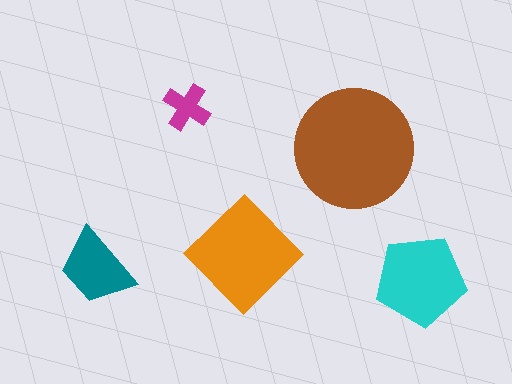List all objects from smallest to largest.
The magenta cross, the teal trapezoid, the cyan pentagon, the orange diamond, the brown circle.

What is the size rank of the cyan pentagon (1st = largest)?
3rd.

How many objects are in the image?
There are 5 objects in the image.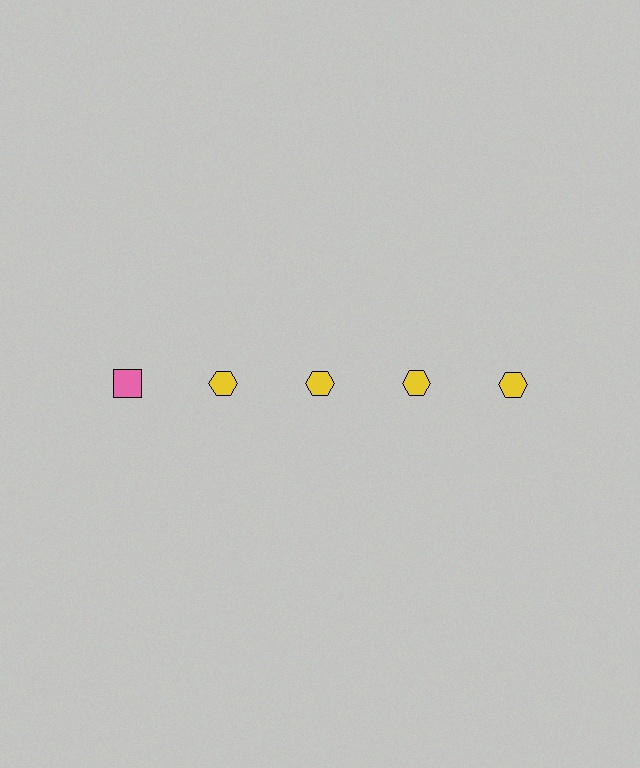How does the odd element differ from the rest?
It differs in both color (pink instead of yellow) and shape (square instead of hexagon).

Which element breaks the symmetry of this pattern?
The pink square in the top row, leftmost column breaks the symmetry. All other shapes are yellow hexagons.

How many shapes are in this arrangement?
There are 5 shapes arranged in a grid pattern.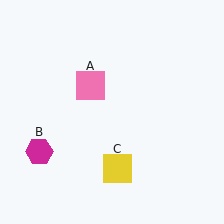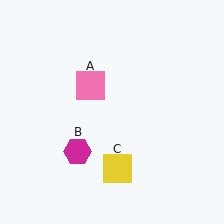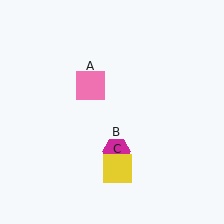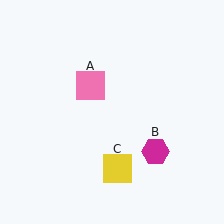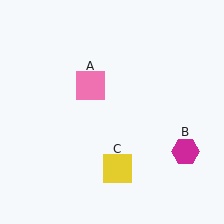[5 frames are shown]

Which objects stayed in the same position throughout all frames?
Pink square (object A) and yellow square (object C) remained stationary.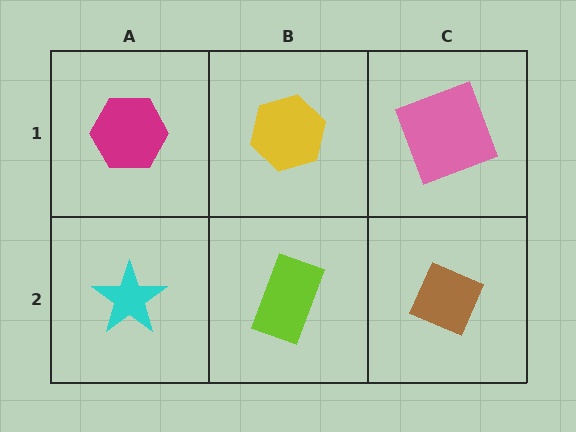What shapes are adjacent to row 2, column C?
A pink square (row 1, column C), a lime rectangle (row 2, column B).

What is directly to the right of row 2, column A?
A lime rectangle.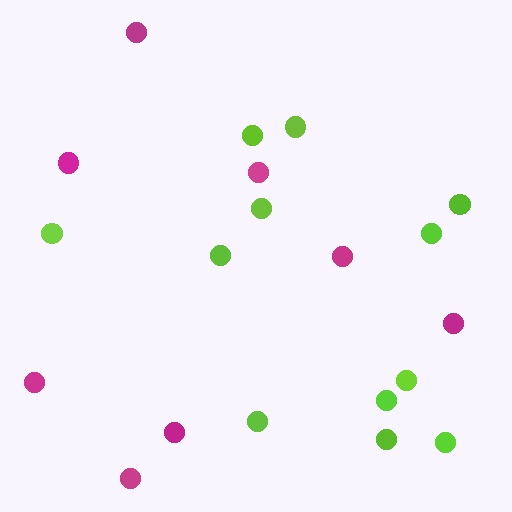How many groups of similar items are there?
There are 2 groups: one group of magenta circles (8) and one group of lime circles (12).